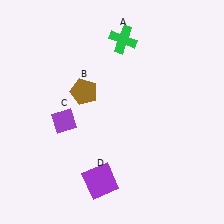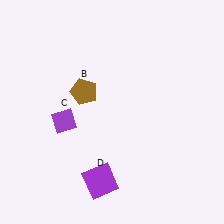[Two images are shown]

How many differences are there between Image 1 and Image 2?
There is 1 difference between the two images.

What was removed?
The green cross (A) was removed in Image 2.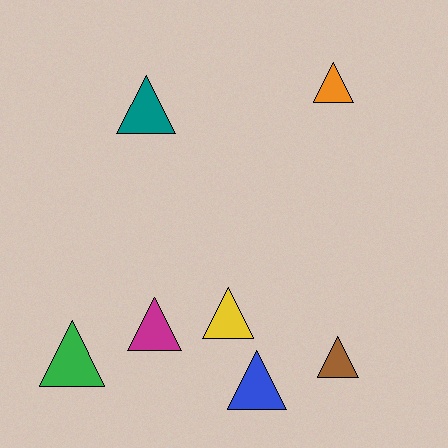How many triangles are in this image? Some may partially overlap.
There are 7 triangles.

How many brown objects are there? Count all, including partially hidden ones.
There is 1 brown object.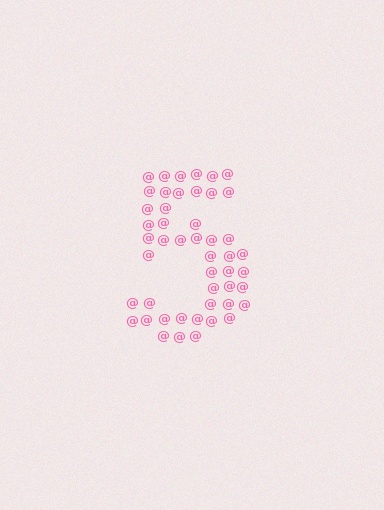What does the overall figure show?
The overall figure shows the digit 5.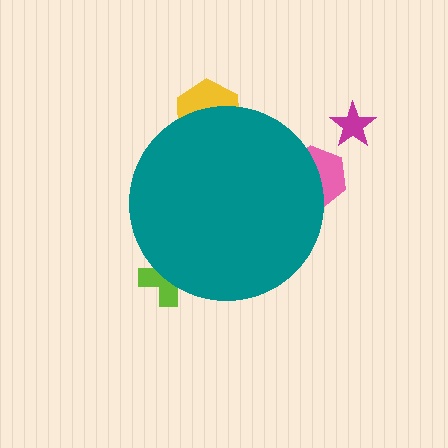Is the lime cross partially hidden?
Yes, the lime cross is partially hidden behind the teal circle.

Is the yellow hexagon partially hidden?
Yes, the yellow hexagon is partially hidden behind the teal circle.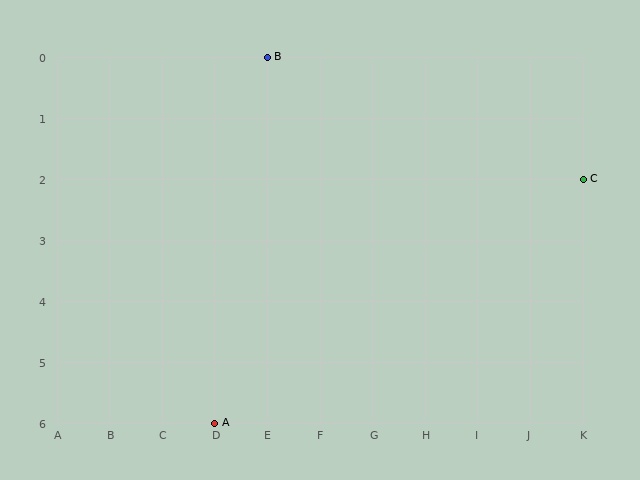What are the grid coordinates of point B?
Point B is at grid coordinates (E, 0).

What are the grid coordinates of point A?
Point A is at grid coordinates (D, 6).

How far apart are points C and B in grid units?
Points C and B are 6 columns and 2 rows apart (about 6.3 grid units diagonally).